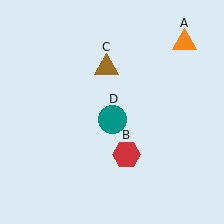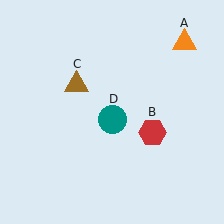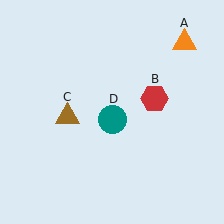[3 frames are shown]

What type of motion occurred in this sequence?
The red hexagon (object B), brown triangle (object C) rotated counterclockwise around the center of the scene.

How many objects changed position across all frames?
2 objects changed position: red hexagon (object B), brown triangle (object C).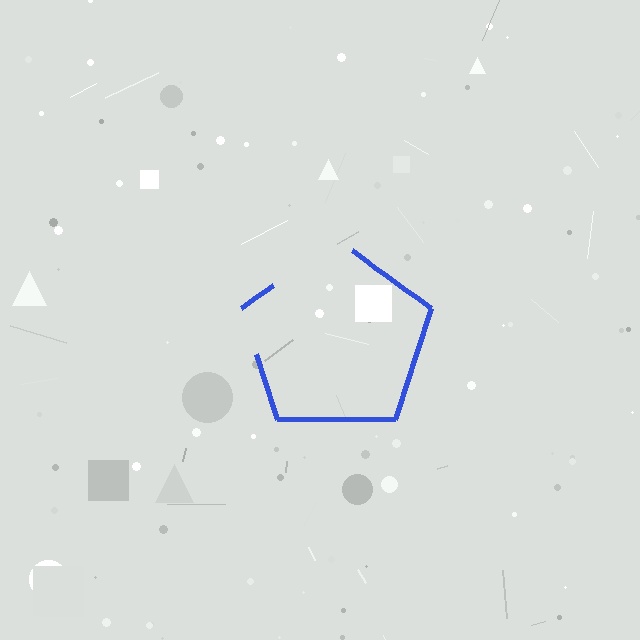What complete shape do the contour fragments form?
The contour fragments form a pentagon.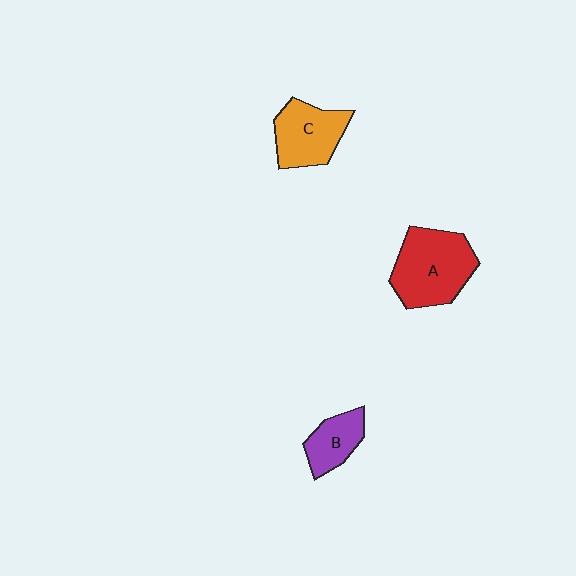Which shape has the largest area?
Shape A (red).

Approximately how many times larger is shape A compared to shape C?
Approximately 1.3 times.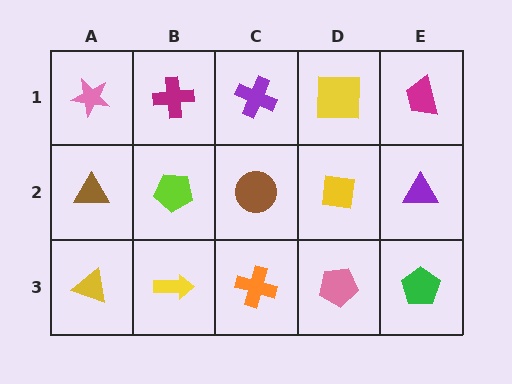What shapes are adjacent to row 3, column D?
A yellow square (row 2, column D), an orange cross (row 3, column C), a green pentagon (row 3, column E).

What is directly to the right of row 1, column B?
A purple cross.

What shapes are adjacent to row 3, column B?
A lime pentagon (row 2, column B), a yellow triangle (row 3, column A), an orange cross (row 3, column C).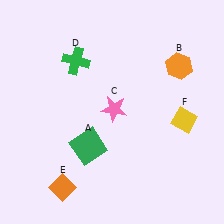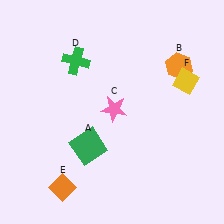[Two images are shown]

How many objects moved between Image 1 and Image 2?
1 object moved between the two images.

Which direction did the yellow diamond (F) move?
The yellow diamond (F) moved up.